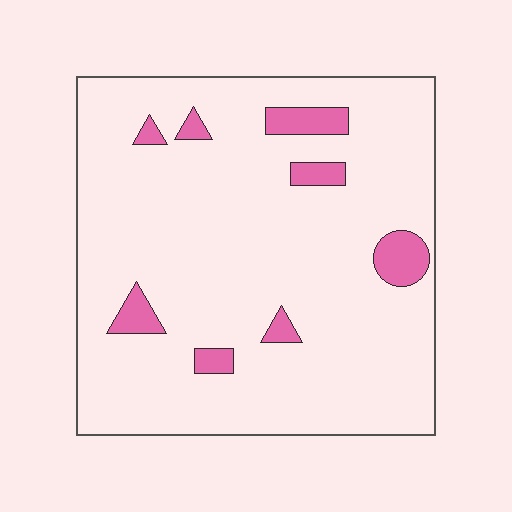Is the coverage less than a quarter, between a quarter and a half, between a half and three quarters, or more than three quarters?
Less than a quarter.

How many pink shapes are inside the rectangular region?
8.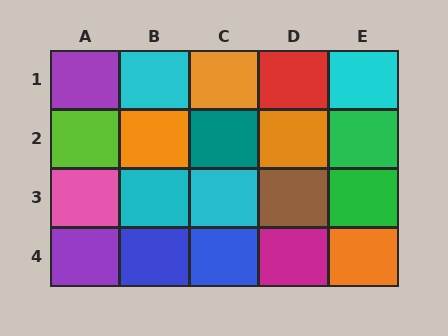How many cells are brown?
1 cell is brown.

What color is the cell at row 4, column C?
Blue.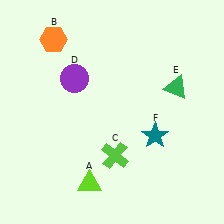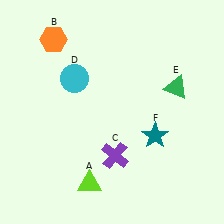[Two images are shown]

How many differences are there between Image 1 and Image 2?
There are 2 differences between the two images.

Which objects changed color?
C changed from lime to purple. D changed from purple to cyan.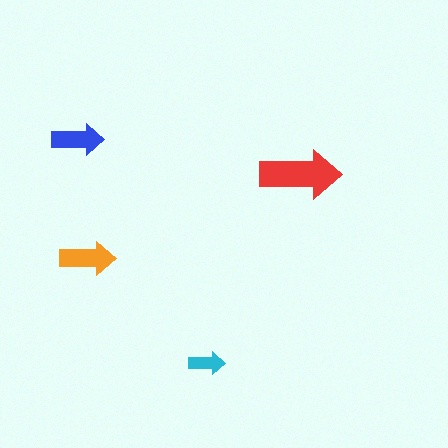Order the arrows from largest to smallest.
the red one, the orange one, the blue one, the cyan one.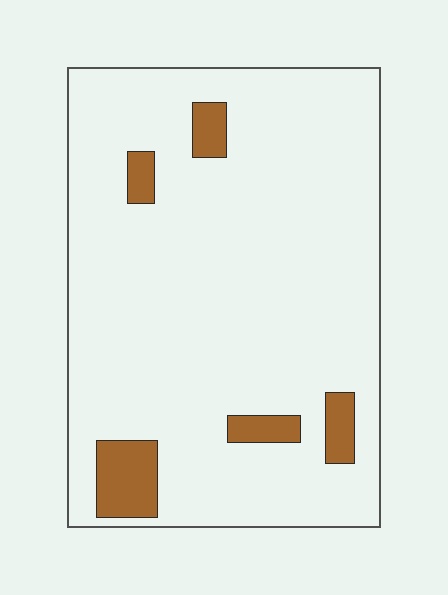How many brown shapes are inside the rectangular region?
5.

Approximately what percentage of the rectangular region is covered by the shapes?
Approximately 10%.